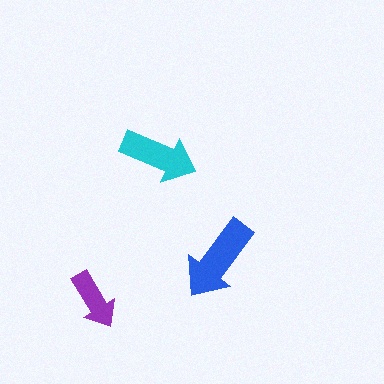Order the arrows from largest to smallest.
the blue one, the cyan one, the purple one.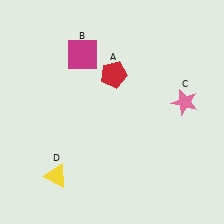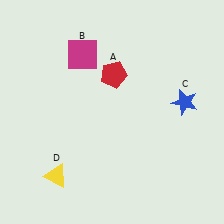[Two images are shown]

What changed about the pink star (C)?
In Image 1, C is pink. In Image 2, it changed to blue.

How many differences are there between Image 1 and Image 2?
There is 1 difference between the two images.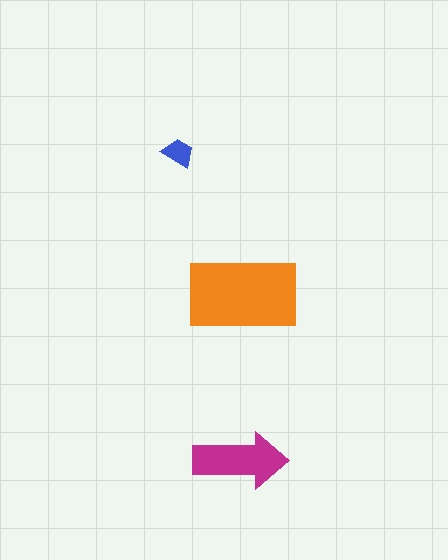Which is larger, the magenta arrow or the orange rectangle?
The orange rectangle.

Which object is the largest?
The orange rectangle.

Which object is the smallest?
The blue trapezoid.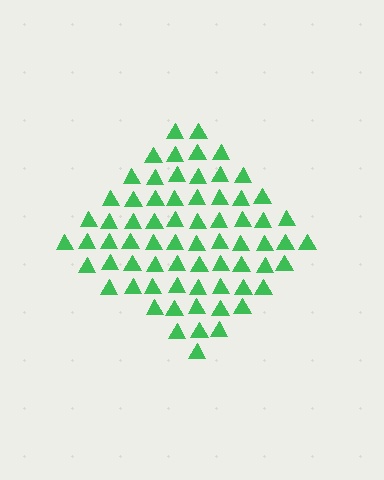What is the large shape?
The large shape is a diamond.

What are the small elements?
The small elements are triangles.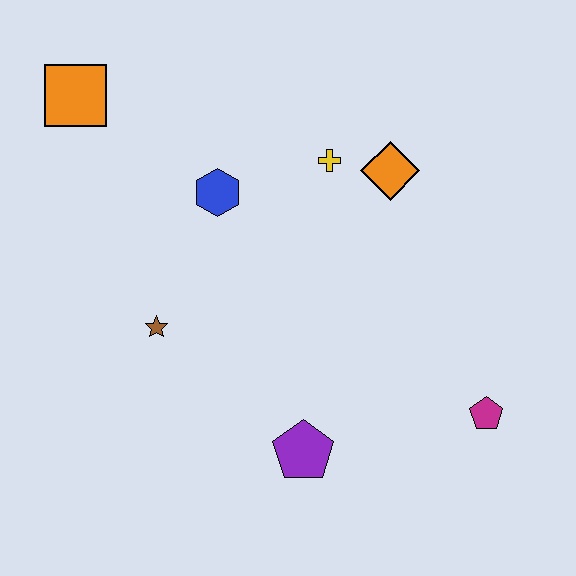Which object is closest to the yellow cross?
The orange diamond is closest to the yellow cross.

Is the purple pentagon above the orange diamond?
No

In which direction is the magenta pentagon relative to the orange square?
The magenta pentagon is to the right of the orange square.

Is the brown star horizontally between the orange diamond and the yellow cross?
No